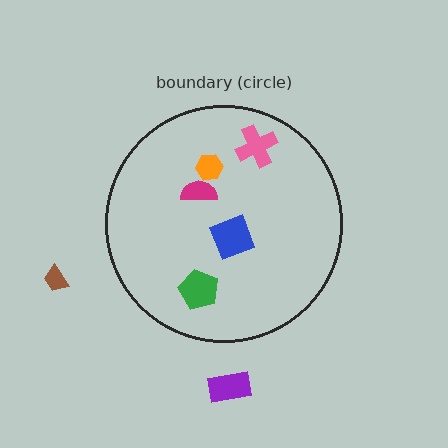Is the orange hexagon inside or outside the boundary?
Inside.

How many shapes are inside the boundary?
5 inside, 2 outside.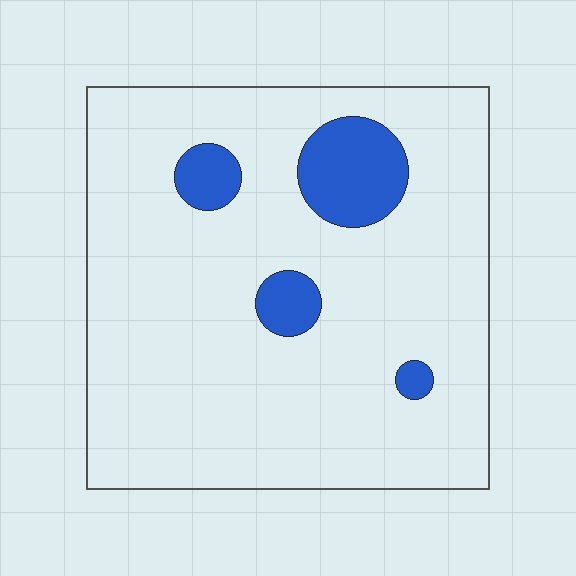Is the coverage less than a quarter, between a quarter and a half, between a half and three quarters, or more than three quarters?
Less than a quarter.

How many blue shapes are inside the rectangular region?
4.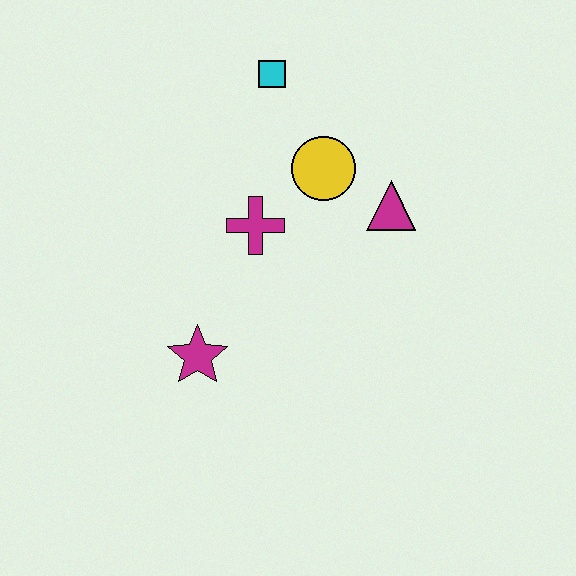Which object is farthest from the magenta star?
The cyan square is farthest from the magenta star.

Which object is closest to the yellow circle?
The magenta triangle is closest to the yellow circle.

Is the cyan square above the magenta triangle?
Yes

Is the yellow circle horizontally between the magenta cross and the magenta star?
No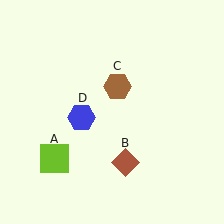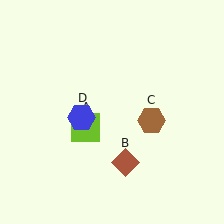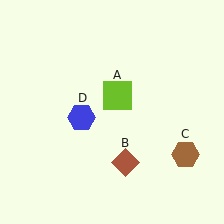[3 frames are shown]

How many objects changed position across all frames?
2 objects changed position: lime square (object A), brown hexagon (object C).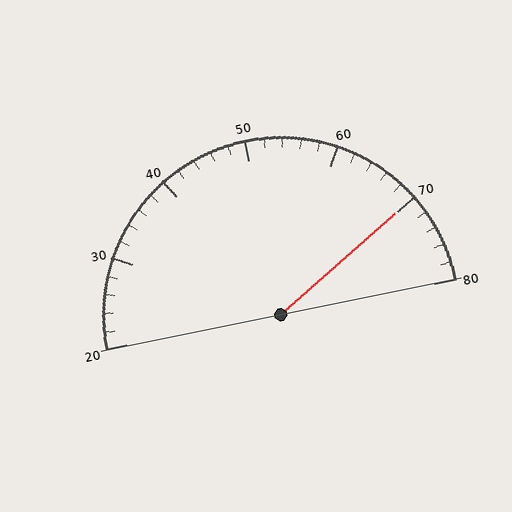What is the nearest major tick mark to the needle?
The nearest major tick mark is 70.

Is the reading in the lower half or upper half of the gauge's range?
The reading is in the upper half of the range (20 to 80).